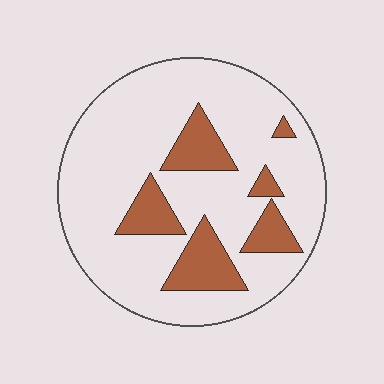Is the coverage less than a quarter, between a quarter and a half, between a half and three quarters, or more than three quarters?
Less than a quarter.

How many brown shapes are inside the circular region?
6.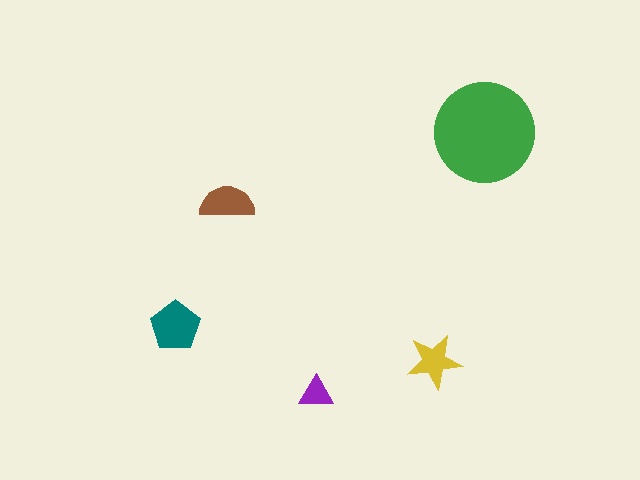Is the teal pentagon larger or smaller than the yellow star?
Larger.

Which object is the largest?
The green circle.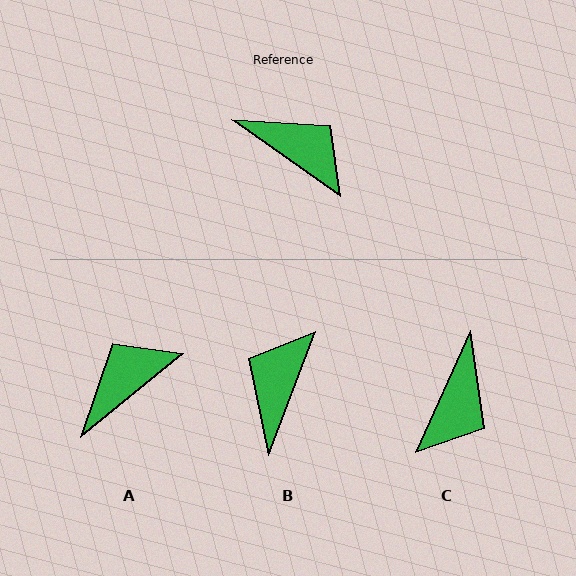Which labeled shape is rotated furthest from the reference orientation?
B, about 105 degrees away.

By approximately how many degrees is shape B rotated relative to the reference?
Approximately 105 degrees counter-clockwise.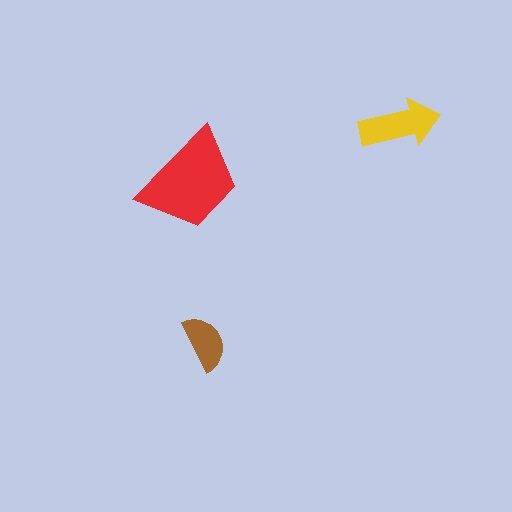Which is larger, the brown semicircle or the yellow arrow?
The yellow arrow.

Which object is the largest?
The red trapezoid.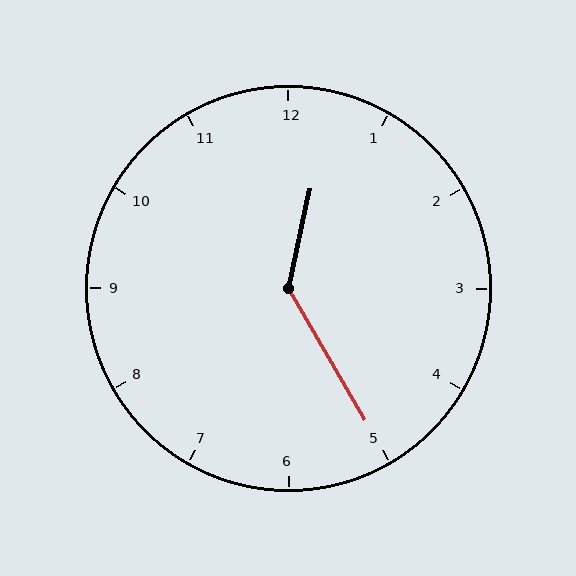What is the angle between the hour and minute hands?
Approximately 138 degrees.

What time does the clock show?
12:25.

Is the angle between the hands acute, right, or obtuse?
It is obtuse.